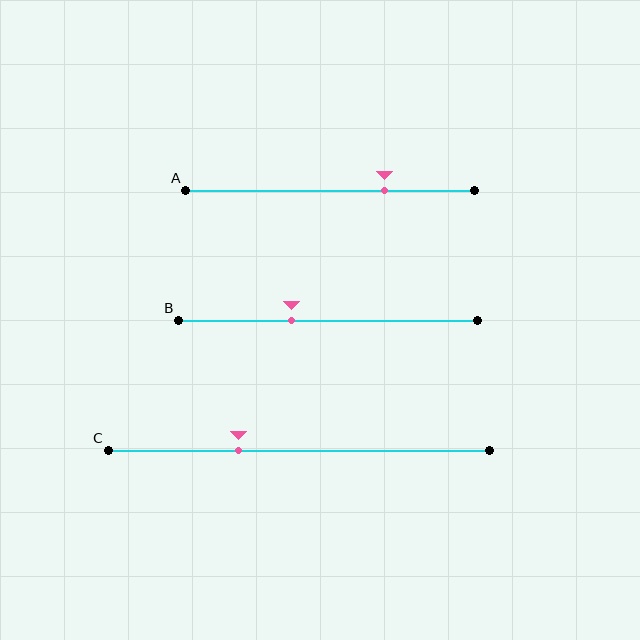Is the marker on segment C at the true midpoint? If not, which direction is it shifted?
No, the marker on segment C is shifted to the left by about 16% of the segment length.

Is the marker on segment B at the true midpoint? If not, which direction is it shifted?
No, the marker on segment B is shifted to the left by about 12% of the segment length.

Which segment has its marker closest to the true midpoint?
Segment B has its marker closest to the true midpoint.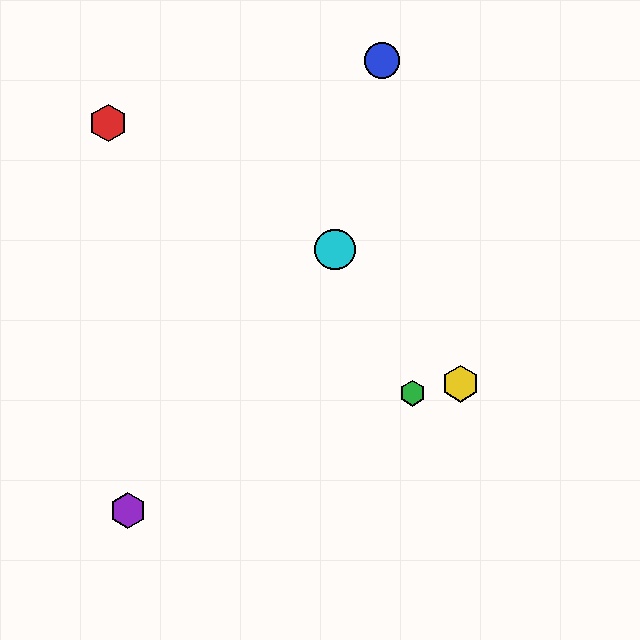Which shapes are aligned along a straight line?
The green hexagon, the orange circle, the cyan circle are aligned along a straight line.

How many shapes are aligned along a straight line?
3 shapes (the green hexagon, the orange circle, the cyan circle) are aligned along a straight line.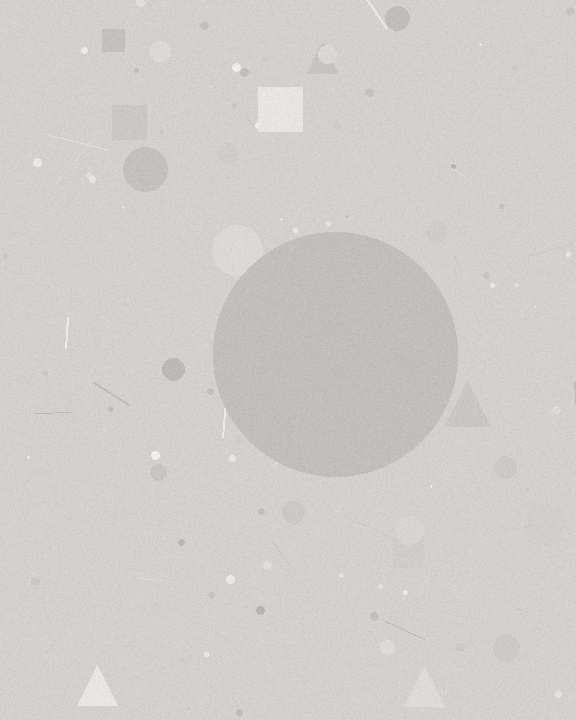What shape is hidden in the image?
A circle is hidden in the image.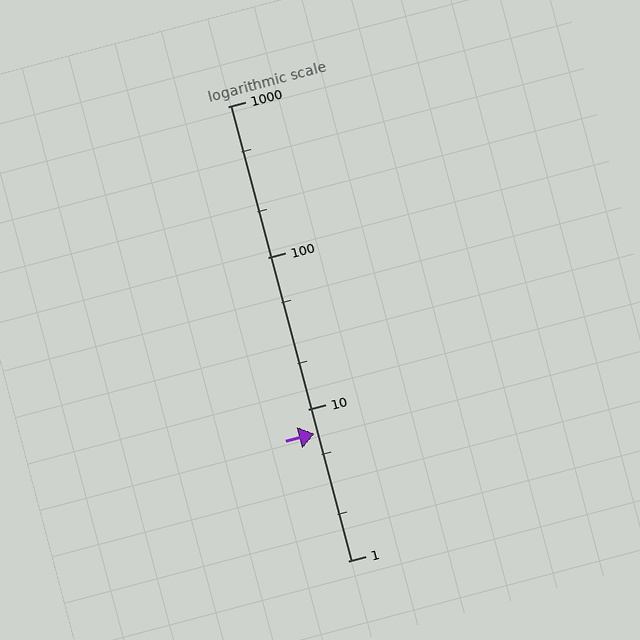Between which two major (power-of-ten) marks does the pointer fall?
The pointer is between 1 and 10.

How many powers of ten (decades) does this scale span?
The scale spans 3 decades, from 1 to 1000.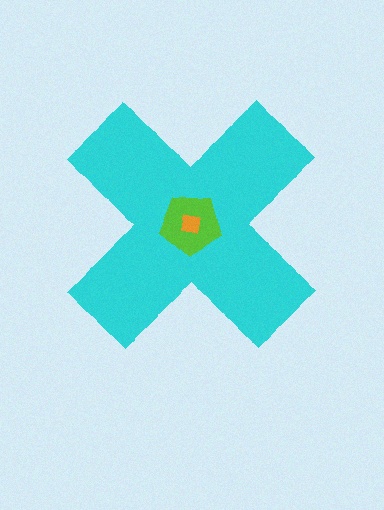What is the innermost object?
The orange square.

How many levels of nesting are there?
3.